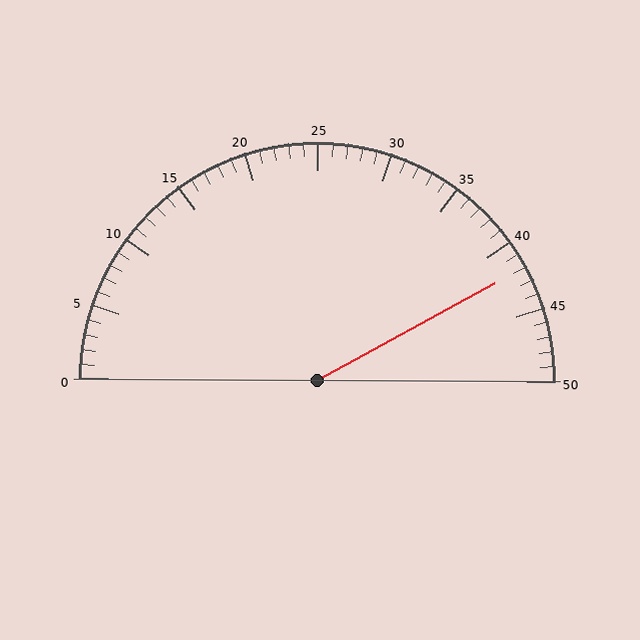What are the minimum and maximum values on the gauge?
The gauge ranges from 0 to 50.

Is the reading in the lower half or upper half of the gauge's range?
The reading is in the upper half of the range (0 to 50).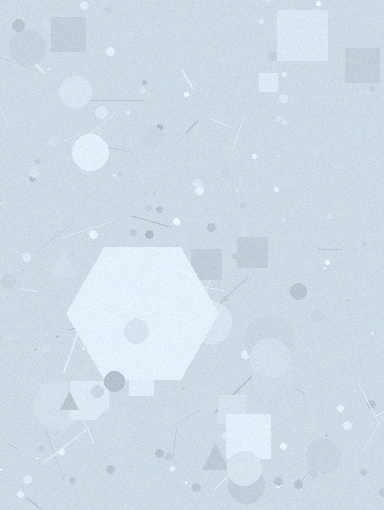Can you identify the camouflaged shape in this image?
The camouflaged shape is a hexagon.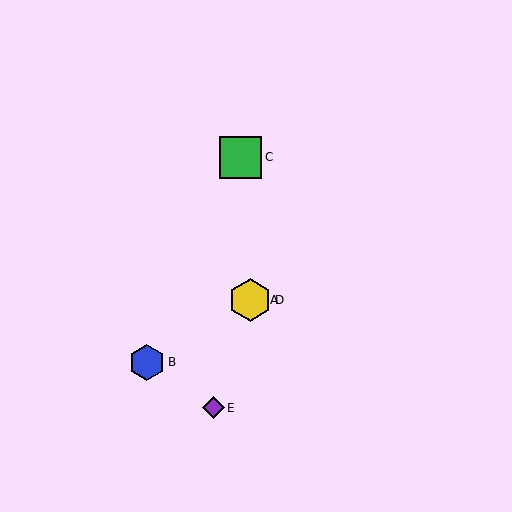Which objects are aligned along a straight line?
Objects A, B, D are aligned along a straight line.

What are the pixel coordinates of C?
Object C is at (240, 157).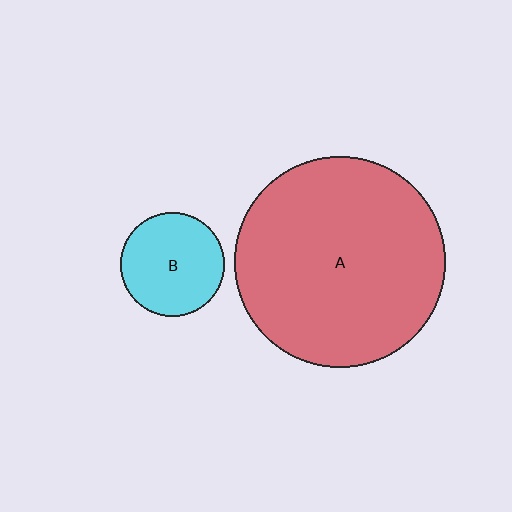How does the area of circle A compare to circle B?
Approximately 4.1 times.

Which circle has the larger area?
Circle A (red).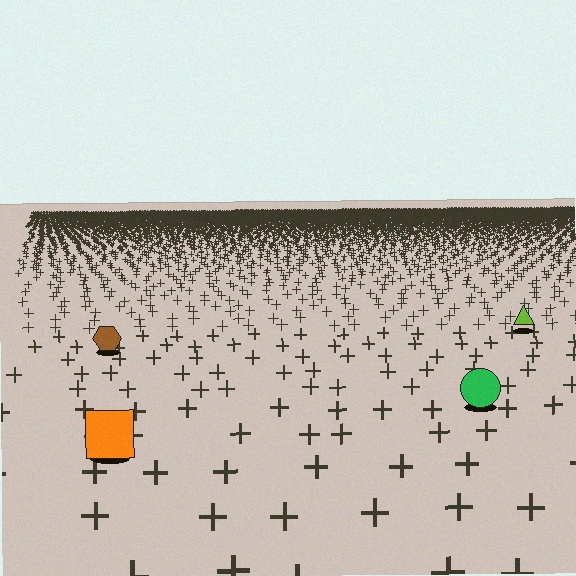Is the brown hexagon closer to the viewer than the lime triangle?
Yes. The brown hexagon is closer — you can tell from the texture gradient: the ground texture is coarser near it.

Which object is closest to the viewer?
The orange square is closest. The texture marks near it are larger and more spread out.